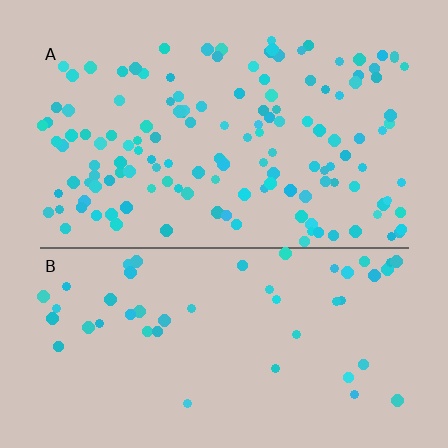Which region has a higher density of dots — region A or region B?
A (the top).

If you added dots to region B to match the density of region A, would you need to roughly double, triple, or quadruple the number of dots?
Approximately triple.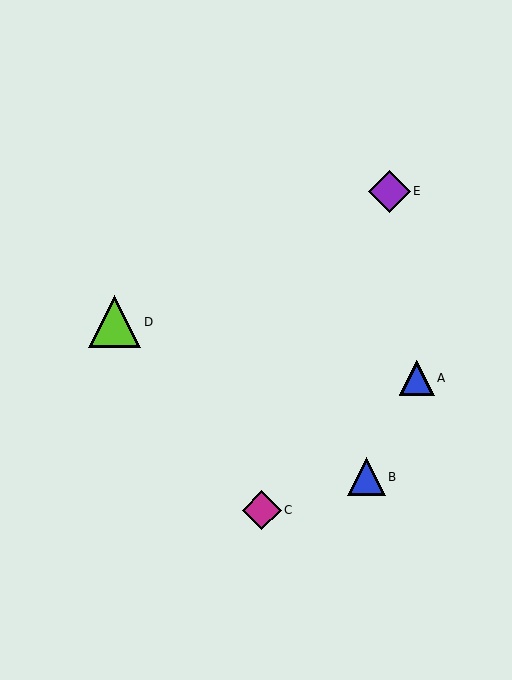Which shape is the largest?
The lime triangle (labeled D) is the largest.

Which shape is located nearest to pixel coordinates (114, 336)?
The lime triangle (labeled D) at (114, 322) is nearest to that location.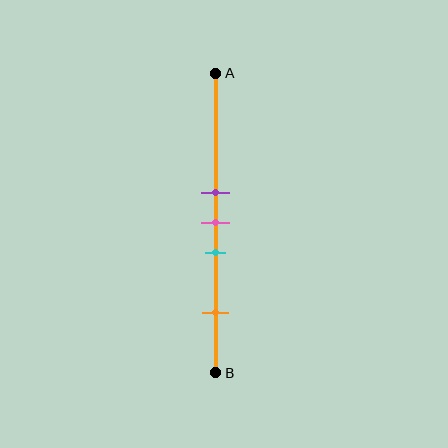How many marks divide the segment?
There are 4 marks dividing the segment.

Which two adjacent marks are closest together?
The purple and pink marks are the closest adjacent pair.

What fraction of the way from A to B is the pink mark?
The pink mark is approximately 50% (0.5) of the way from A to B.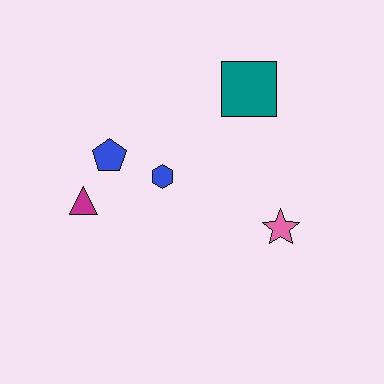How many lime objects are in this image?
There are no lime objects.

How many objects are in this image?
There are 5 objects.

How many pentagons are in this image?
There is 1 pentagon.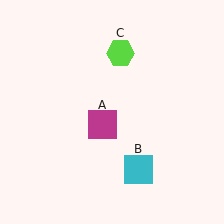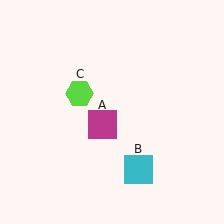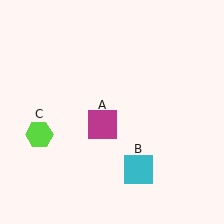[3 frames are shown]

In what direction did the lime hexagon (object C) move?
The lime hexagon (object C) moved down and to the left.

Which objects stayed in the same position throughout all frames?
Magenta square (object A) and cyan square (object B) remained stationary.